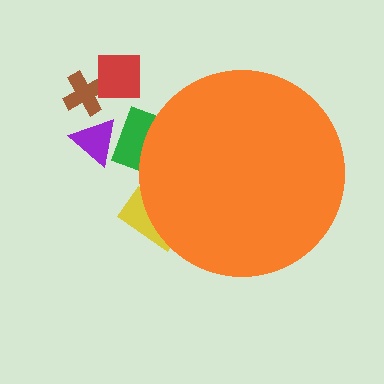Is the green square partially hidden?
Yes, the green square is partially hidden behind the orange circle.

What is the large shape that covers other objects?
An orange circle.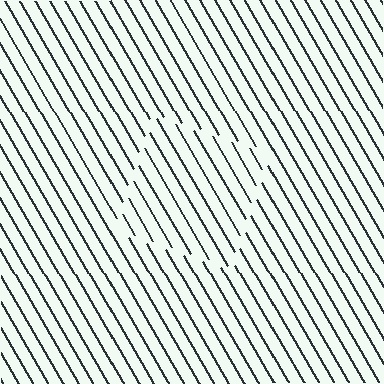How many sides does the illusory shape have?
4 sides — the line-ends trace a square.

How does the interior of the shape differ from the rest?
The interior of the shape contains the same grating, shifted by half a period — the contour is defined by the phase discontinuity where line-ends from the inner and outer gratings abut.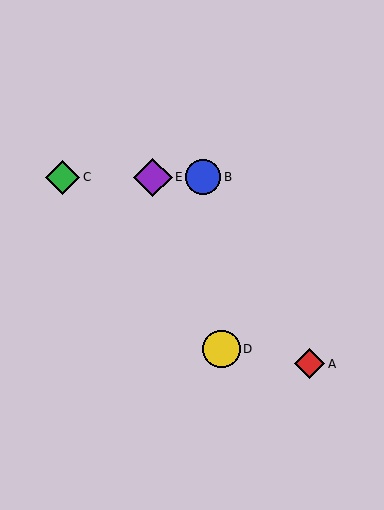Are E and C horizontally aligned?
Yes, both are at y≈177.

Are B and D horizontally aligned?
No, B is at y≈177 and D is at y≈349.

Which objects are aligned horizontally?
Objects B, C, E are aligned horizontally.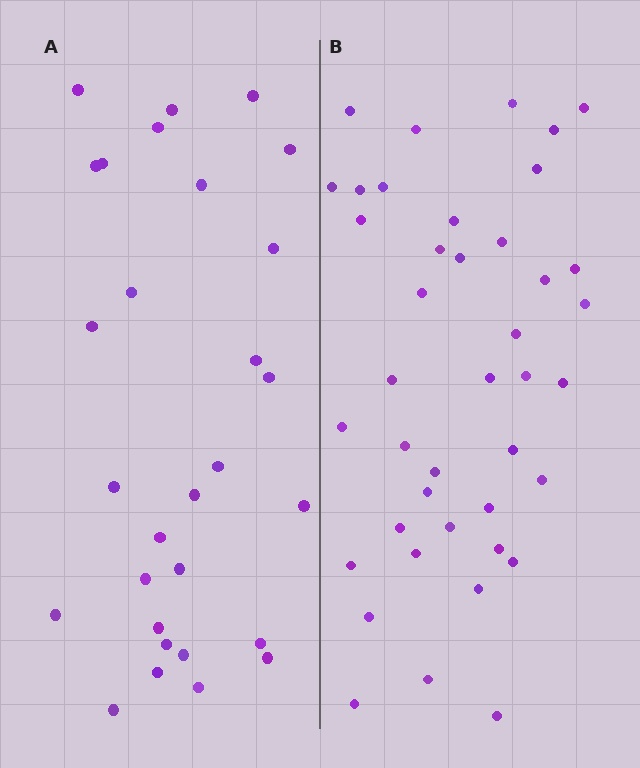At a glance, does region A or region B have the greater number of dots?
Region B (the right region) has more dots.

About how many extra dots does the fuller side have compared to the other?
Region B has roughly 12 or so more dots than region A.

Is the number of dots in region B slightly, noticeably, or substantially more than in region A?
Region B has noticeably more, but not dramatically so. The ratio is roughly 1.4 to 1.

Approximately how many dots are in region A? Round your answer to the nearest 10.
About 30 dots. (The exact count is 29, which rounds to 30.)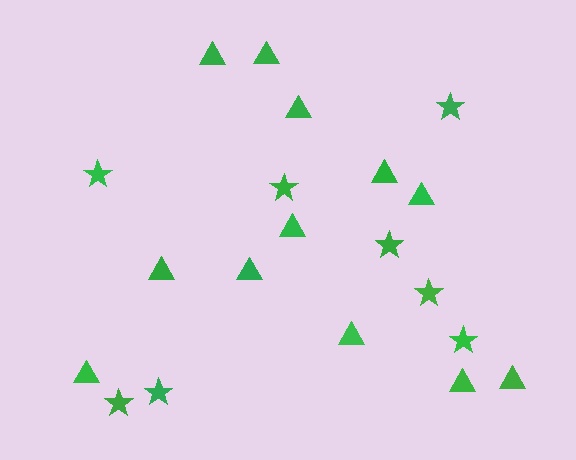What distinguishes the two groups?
There are 2 groups: one group of triangles (12) and one group of stars (8).